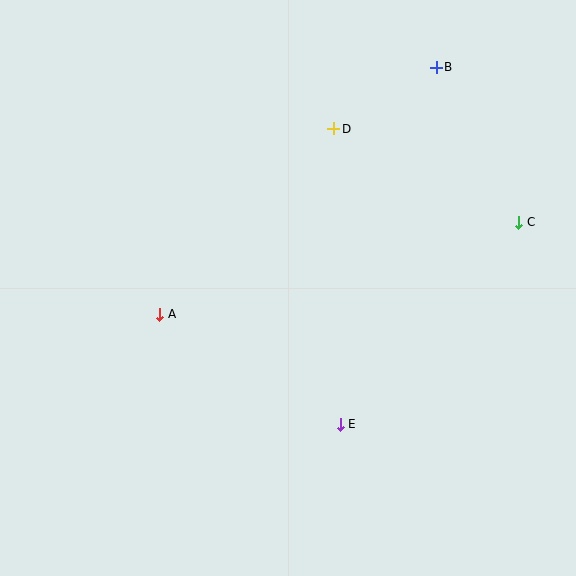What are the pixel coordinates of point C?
Point C is at (519, 222).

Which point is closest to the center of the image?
Point A at (160, 314) is closest to the center.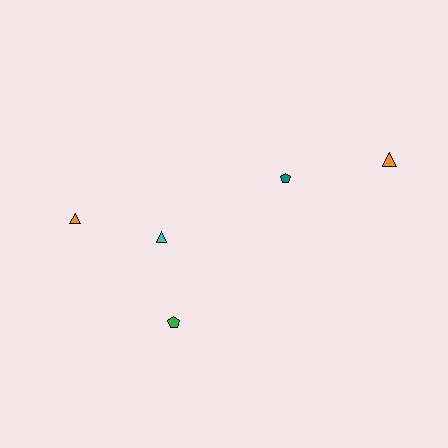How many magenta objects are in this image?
There are no magenta objects.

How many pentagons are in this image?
There are 2 pentagons.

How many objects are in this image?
There are 5 objects.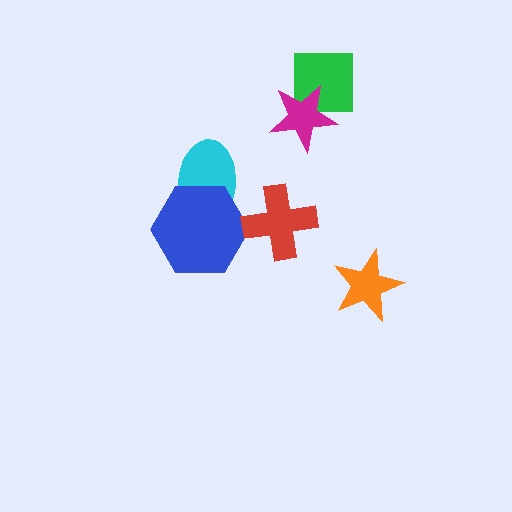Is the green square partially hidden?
Yes, it is partially covered by another shape.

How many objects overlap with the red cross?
0 objects overlap with the red cross.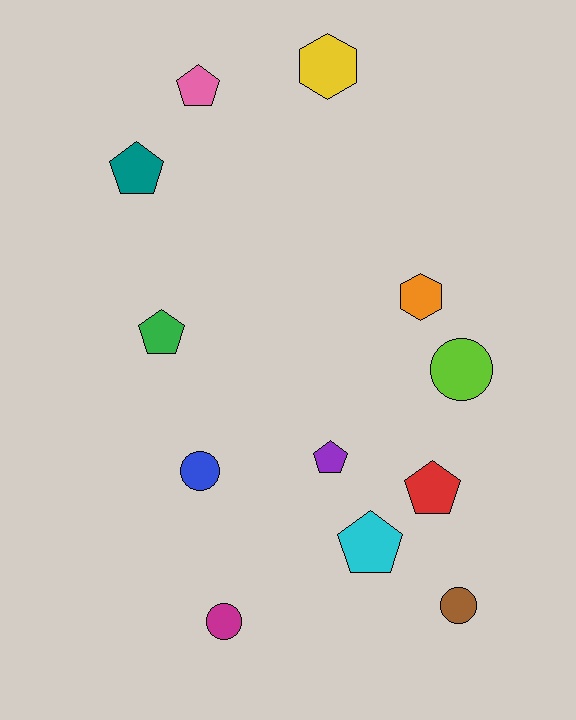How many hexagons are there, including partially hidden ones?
There are 2 hexagons.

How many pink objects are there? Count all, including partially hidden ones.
There is 1 pink object.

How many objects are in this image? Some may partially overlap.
There are 12 objects.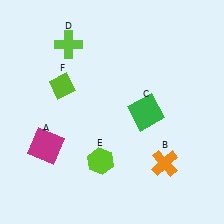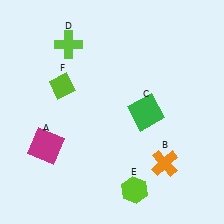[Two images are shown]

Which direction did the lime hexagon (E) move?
The lime hexagon (E) moved right.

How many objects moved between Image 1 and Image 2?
1 object moved between the two images.